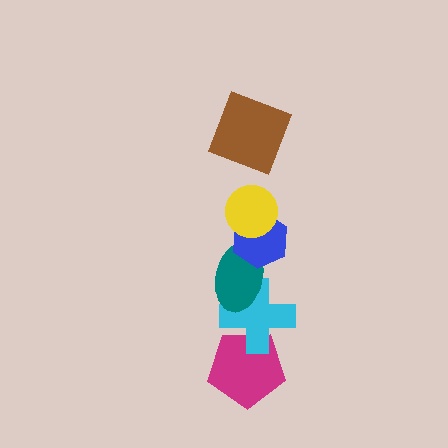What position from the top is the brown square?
The brown square is 1st from the top.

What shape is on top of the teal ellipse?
The blue hexagon is on top of the teal ellipse.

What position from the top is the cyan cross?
The cyan cross is 5th from the top.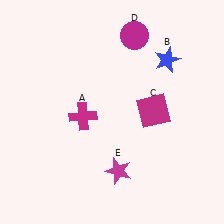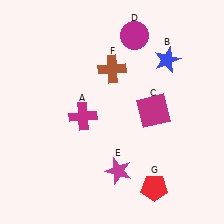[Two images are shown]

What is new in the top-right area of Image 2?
A brown cross (F) was added in the top-right area of Image 2.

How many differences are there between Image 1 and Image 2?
There are 2 differences between the two images.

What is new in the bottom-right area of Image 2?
A red pentagon (G) was added in the bottom-right area of Image 2.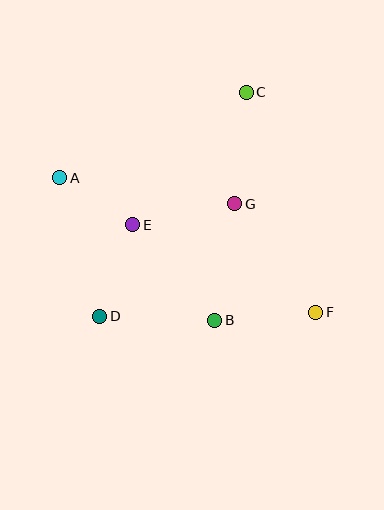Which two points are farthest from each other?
Points A and F are farthest from each other.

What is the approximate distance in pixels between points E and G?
The distance between E and G is approximately 104 pixels.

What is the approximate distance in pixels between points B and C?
The distance between B and C is approximately 230 pixels.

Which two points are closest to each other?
Points A and E are closest to each other.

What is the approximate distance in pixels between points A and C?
The distance between A and C is approximately 205 pixels.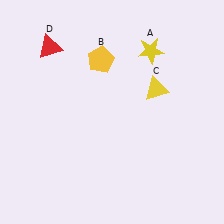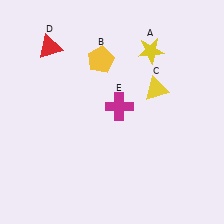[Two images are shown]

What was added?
A magenta cross (E) was added in Image 2.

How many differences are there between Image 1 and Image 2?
There is 1 difference between the two images.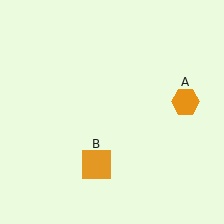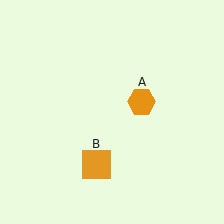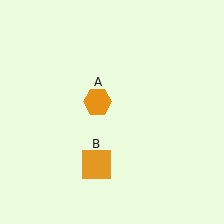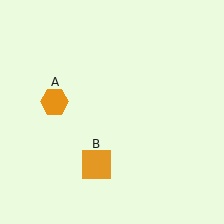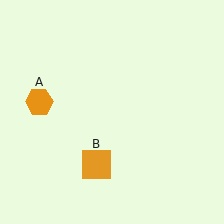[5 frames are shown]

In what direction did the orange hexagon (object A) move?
The orange hexagon (object A) moved left.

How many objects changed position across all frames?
1 object changed position: orange hexagon (object A).